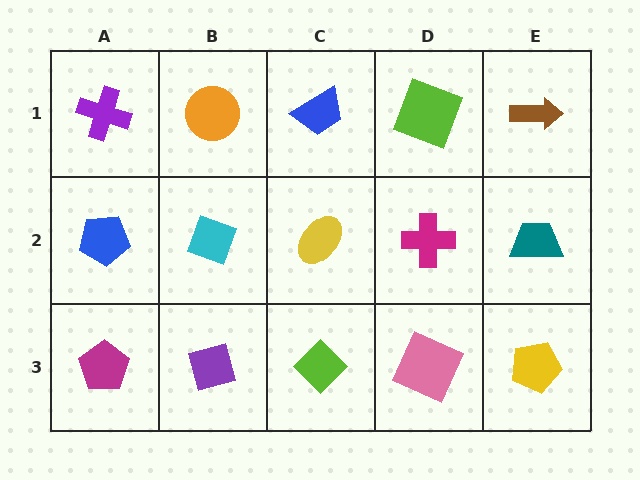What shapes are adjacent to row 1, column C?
A yellow ellipse (row 2, column C), an orange circle (row 1, column B), a lime square (row 1, column D).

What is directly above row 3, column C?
A yellow ellipse.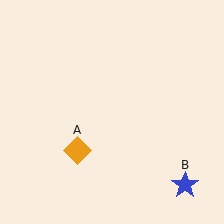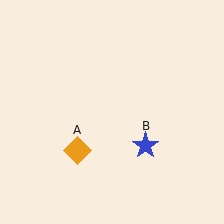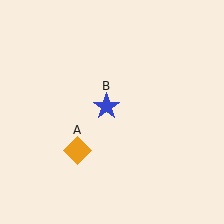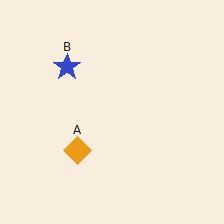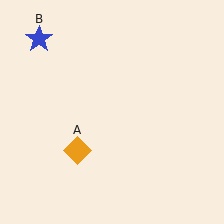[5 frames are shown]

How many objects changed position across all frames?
1 object changed position: blue star (object B).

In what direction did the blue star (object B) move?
The blue star (object B) moved up and to the left.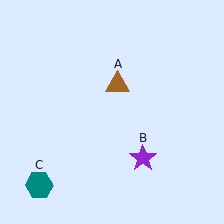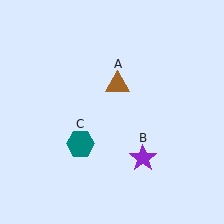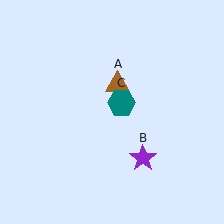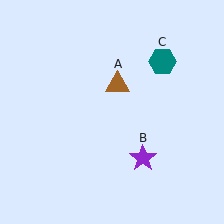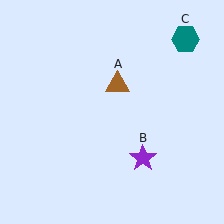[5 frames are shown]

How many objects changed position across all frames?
1 object changed position: teal hexagon (object C).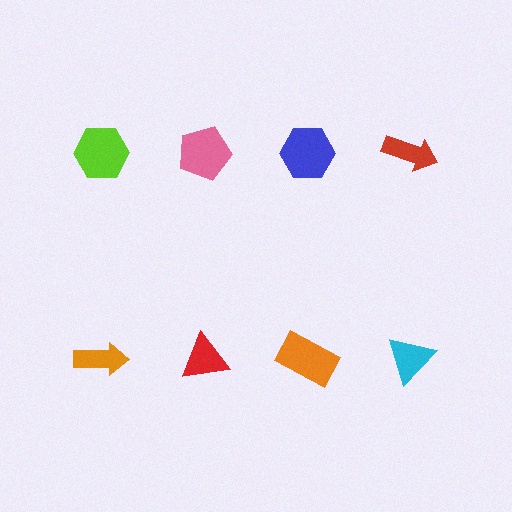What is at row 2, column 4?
A cyan triangle.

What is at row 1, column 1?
A lime hexagon.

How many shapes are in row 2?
4 shapes.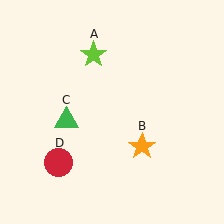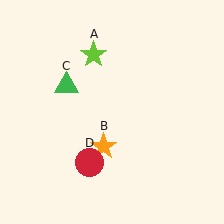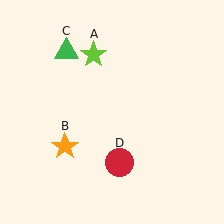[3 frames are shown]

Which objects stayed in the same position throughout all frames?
Lime star (object A) remained stationary.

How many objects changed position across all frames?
3 objects changed position: orange star (object B), green triangle (object C), red circle (object D).